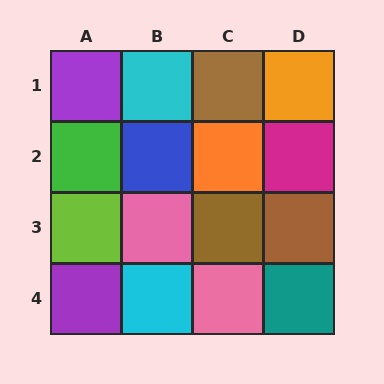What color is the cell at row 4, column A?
Purple.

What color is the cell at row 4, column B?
Cyan.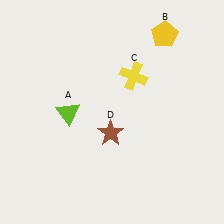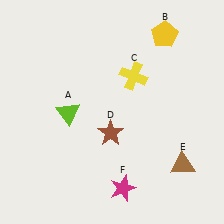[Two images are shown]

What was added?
A brown triangle (E), a magenta star (F) were added in Image 2.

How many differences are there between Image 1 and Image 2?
There are 2 differences between the two images.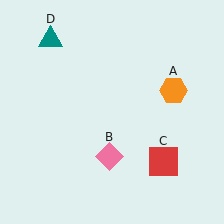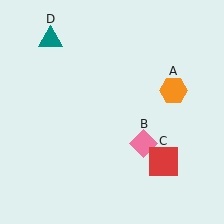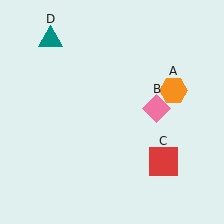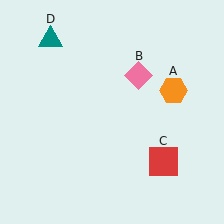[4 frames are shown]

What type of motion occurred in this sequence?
The pink diamond (object B) rotated counterclockwise around the center of the scene.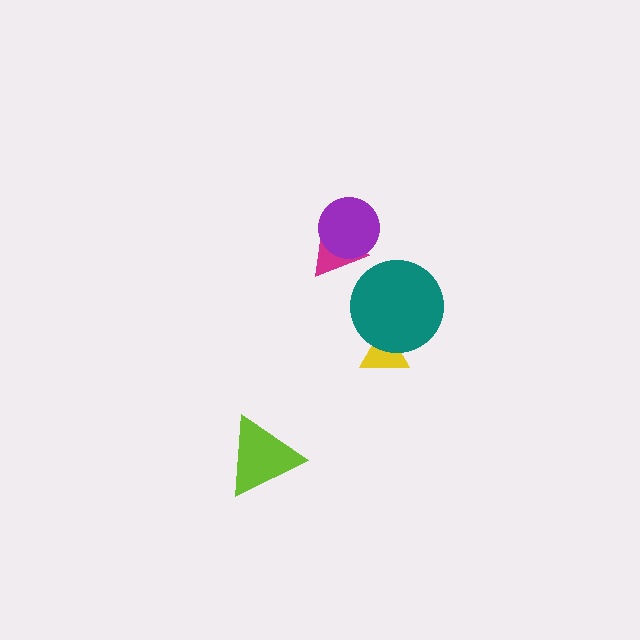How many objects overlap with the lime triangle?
0 objects overlap with the lime triangle.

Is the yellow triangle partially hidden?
Yes, it is partially covered by another shape.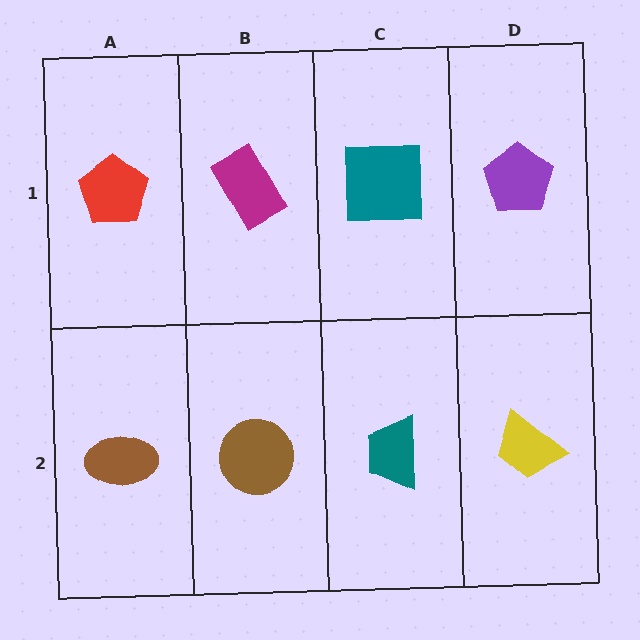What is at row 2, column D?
A yellow trapezoid.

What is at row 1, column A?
A red pentagon.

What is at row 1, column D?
A purple pentagon.